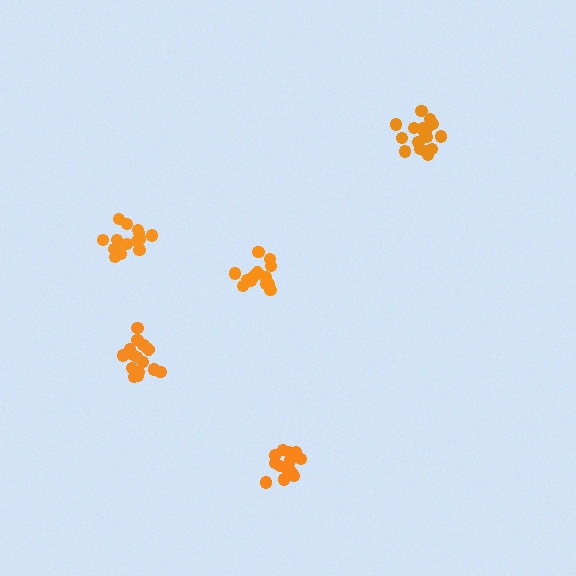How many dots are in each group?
Group 1: 16 dots, Group 2: 13 dots, Group 3: 18 dots, Group 4: 15 dots, Group 5: 15 dots (77 total).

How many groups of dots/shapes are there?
There are 5 groups.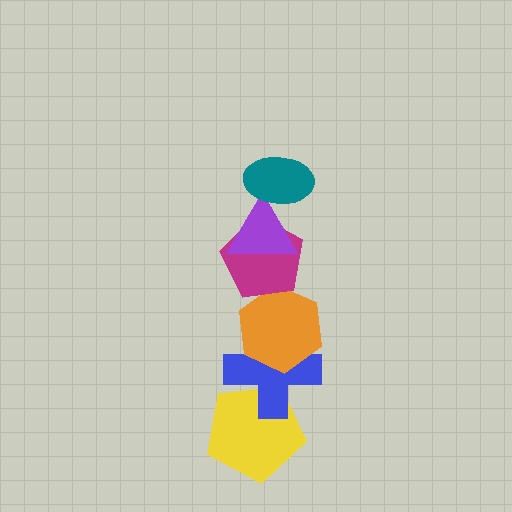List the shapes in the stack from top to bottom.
From top to bottom: the teal ellipse, the purple triangle, the magenta pentagon, the orange hexagon, the blue cross, the yellow pentagon.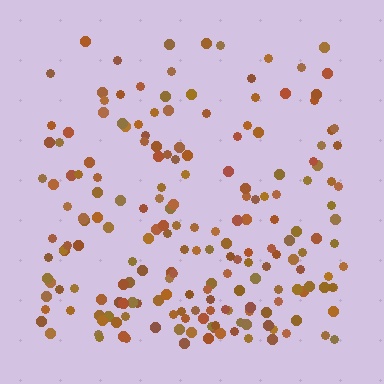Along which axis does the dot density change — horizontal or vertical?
Vertical.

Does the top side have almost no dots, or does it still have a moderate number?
Still a moderate number, just noticeably fewer than the bottom.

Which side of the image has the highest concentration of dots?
The bottom.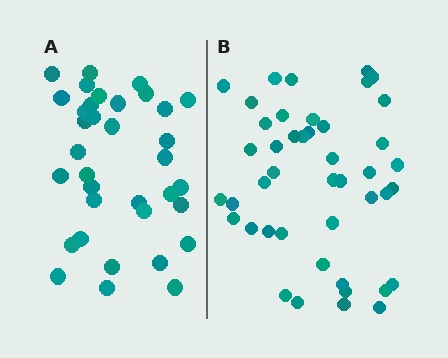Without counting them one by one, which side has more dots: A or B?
Region B (the right region) has more dots.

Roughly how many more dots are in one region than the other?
Region B has roughly 8 or so more dots than region A.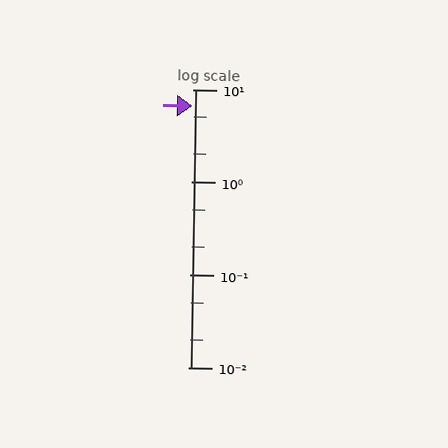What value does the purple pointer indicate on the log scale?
The pointer indicates approximately 6.6.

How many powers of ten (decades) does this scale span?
The scale spans 3 decades, from 0.01 to 10.